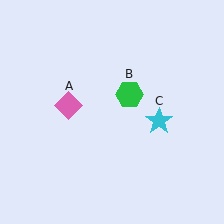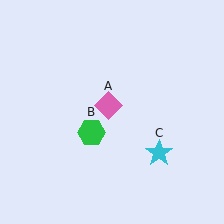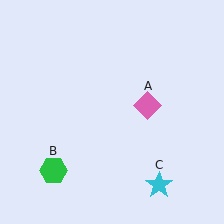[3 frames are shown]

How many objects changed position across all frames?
3 objects changed position: pink diamond (object A), green hexagon (object B), cyan star (object C).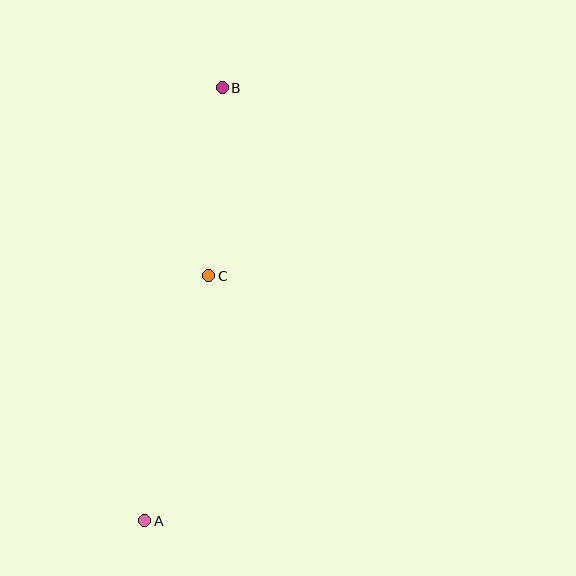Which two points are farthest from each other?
Points A and B are farthest from each other.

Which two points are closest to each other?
Points B and C are closest to each other.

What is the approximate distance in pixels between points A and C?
The distance between A and C is approximately 253 pixels.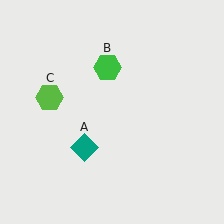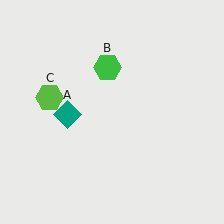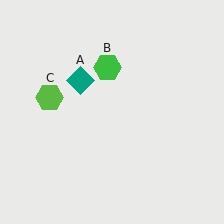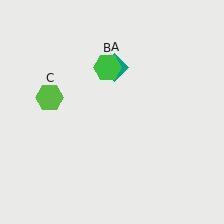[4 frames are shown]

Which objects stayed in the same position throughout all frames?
Green hexagon (object B) and lime hexagon (object C) remained stationary.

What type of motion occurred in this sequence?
The teal diamond (object A) rotated clockwise around the center of the scene.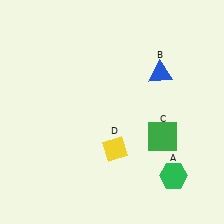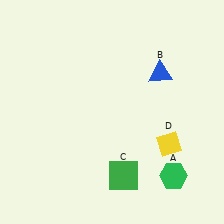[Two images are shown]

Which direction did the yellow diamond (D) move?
The yellow diamond (D) moved right.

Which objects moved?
The objects that moved are: the green square (C), the yellow diamond (D).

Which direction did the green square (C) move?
The green square (C) moved left.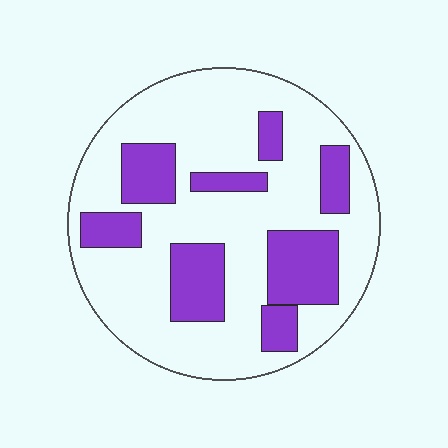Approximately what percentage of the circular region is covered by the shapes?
Approximately 30%.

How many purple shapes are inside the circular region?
8.